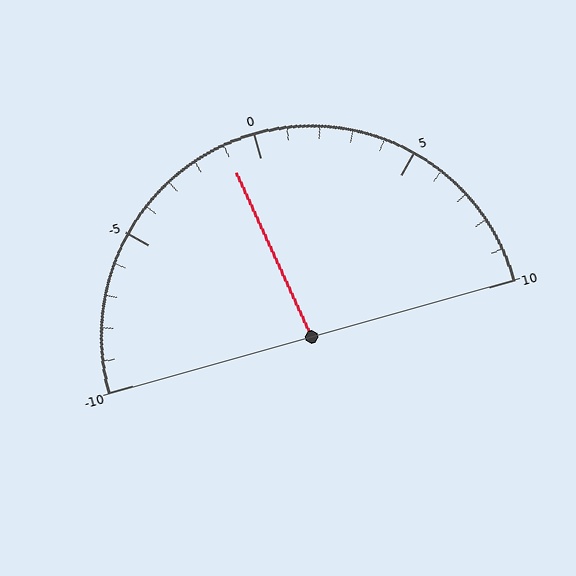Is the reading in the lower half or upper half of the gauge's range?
The reading is in the lower half of the range (-10 to 10).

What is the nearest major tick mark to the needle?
The nearest major tick mark is 0.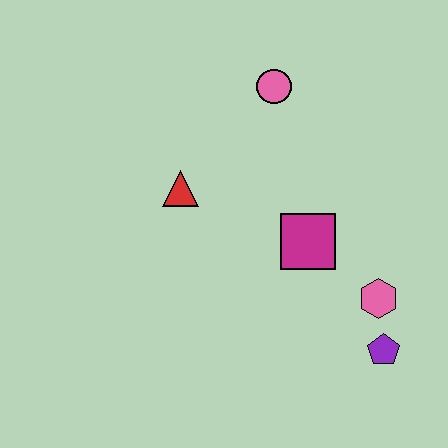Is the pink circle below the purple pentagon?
No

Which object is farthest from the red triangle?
The purple pentagon is farthest from the red triangle.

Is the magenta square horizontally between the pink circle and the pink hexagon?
Yes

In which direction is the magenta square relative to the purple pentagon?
The magenta square is above the purple pentagon.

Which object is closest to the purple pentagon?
The pink hexagon is closest to the purple pentagon.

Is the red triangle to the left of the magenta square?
Yes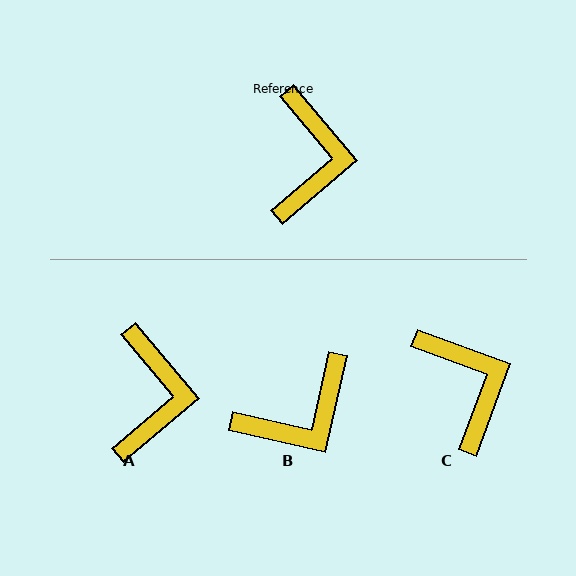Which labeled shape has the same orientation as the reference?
A.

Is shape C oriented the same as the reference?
No, it is off by about 30 degrees.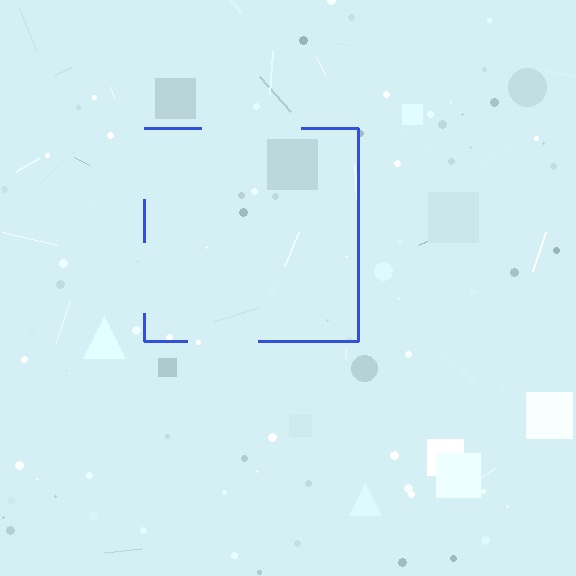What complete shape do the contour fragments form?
The contour fragments form a square.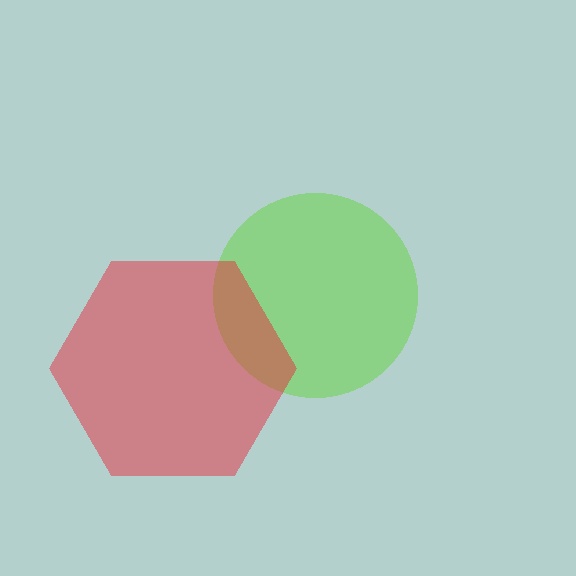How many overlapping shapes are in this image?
There are 2 overlapping shapes in the image.